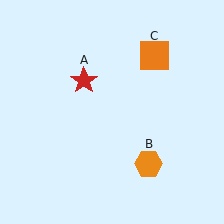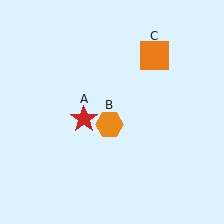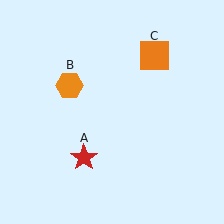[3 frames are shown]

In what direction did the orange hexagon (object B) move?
The orange hexagon (object B) moved up and to the left.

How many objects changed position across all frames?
2 objects changed position: red star (object A), orange hexagon (object B).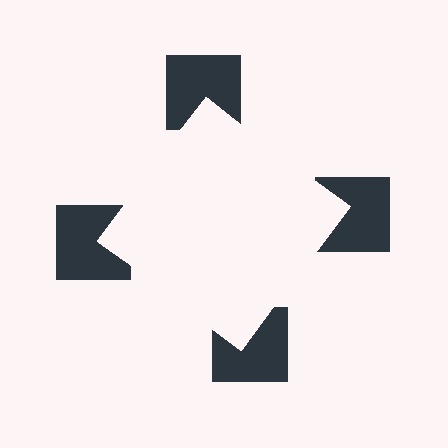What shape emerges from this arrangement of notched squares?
An illusory square — its edges are inferred from the aligned wedge cuts in the notched squares, not physically drawn.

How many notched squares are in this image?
There are 4 — one at each vertex of the illusory square.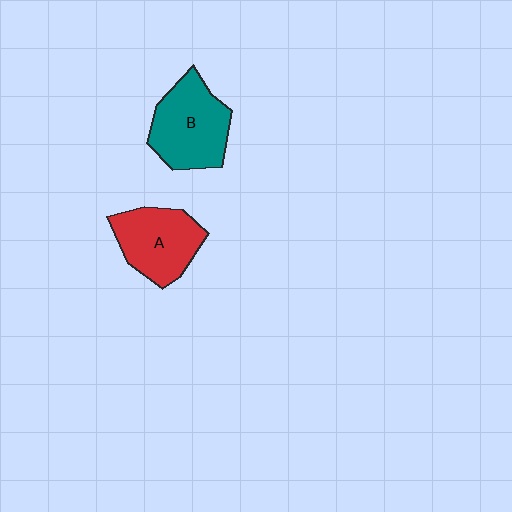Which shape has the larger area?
Shape B (teal).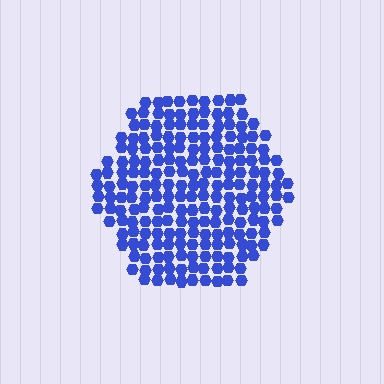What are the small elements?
The small elements are hexagons.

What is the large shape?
The large shape is a hexagon.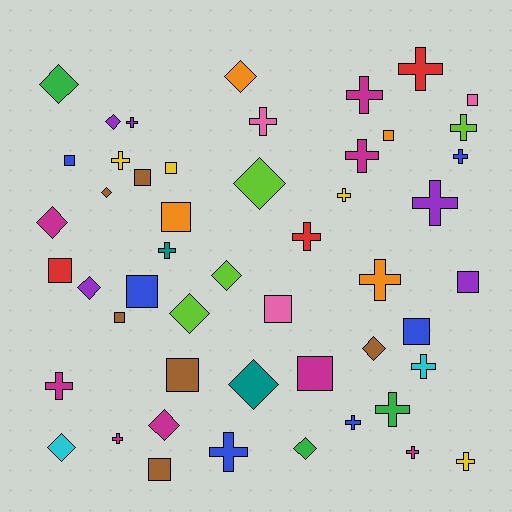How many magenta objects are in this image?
There are 8 magenta objects.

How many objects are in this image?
There are 50 objects.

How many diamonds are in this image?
There are 14 diamonds.